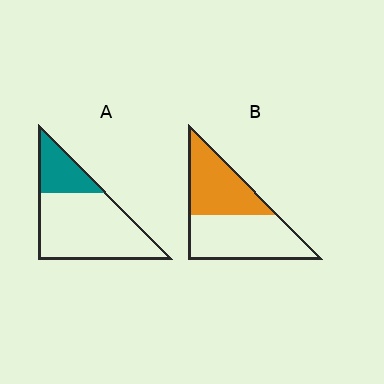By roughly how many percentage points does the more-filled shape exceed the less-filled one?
By roughly 20 percentage points (B over A).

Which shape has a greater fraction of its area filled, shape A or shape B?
Shape B.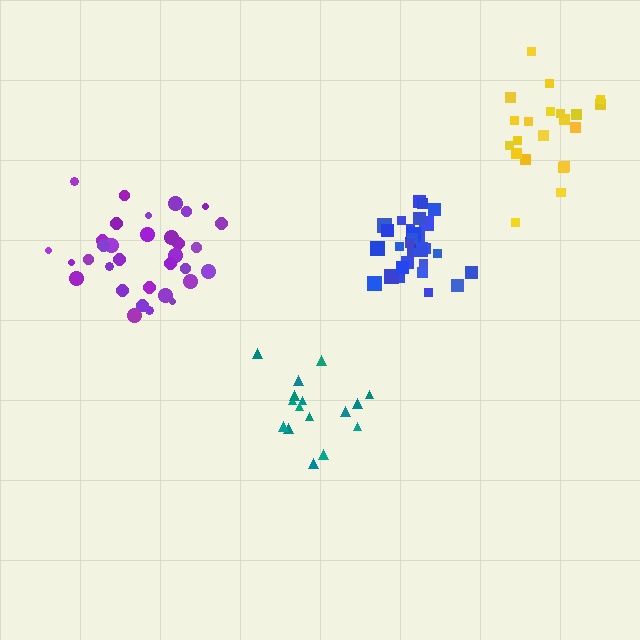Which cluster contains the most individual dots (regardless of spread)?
Purple (33).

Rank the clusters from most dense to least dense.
blue, purple, yellow, teal.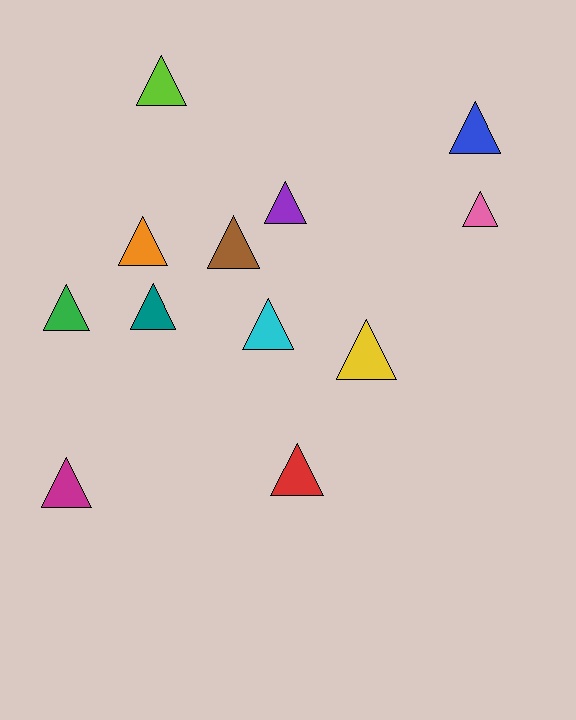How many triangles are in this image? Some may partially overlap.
There are 12 triangles.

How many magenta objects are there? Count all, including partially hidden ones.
There is 1 magenta object.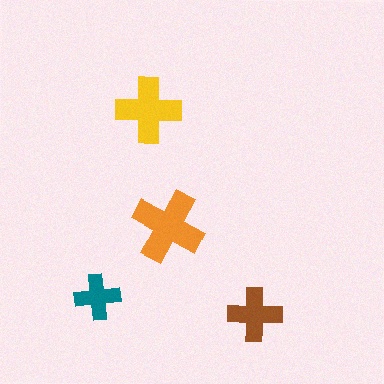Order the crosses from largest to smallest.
the orange one, the yellow one, the brown one, the teal one.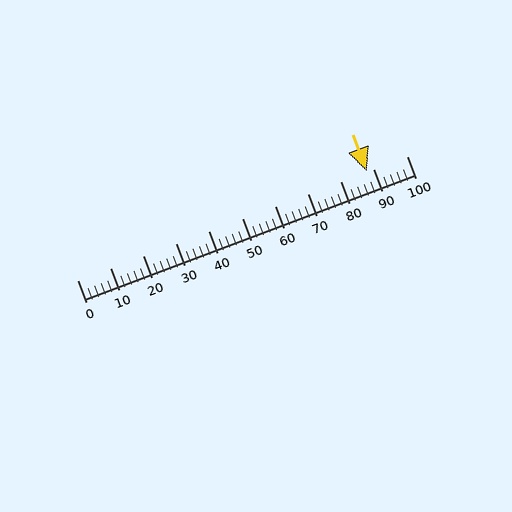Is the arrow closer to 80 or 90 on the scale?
The arrow is closer to 90.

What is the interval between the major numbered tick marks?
The major tick marks are spaced 10 units apart.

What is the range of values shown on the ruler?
The ruler shows values from 0 to 100.